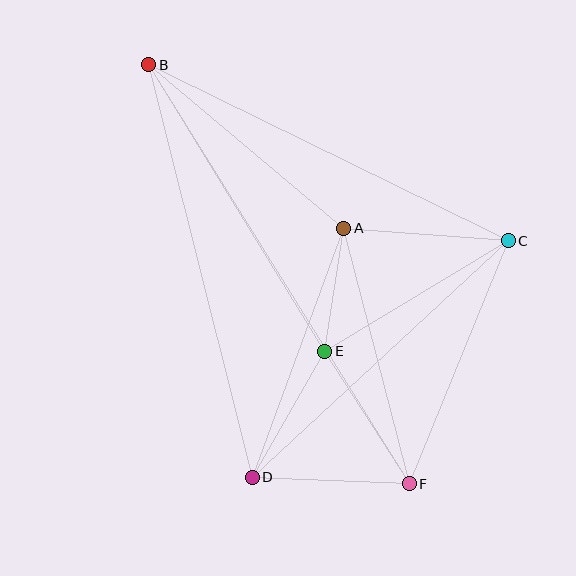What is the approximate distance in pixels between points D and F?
The distance between D and F is approximately 157 pixels.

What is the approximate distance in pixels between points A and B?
The distance between A and B is approximately 255 pixels.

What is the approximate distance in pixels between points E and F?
The distance between E and F is approximately 157 pixels.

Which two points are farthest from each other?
Points B and F are farthest from each other.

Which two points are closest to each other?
Points A and E are closest to each other.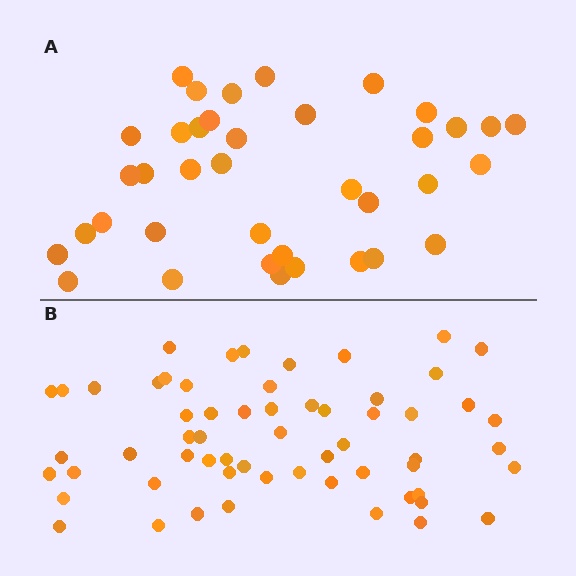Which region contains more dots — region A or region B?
Region B (the bottom region) has more dots.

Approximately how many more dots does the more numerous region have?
Region B has approximately 20 more dots than region A.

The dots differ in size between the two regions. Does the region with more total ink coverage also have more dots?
No. Region A has more total ink coverage because its dots are larger, but region B actually contains more individual dots. Total area can be misleading — the number of items is what matters here.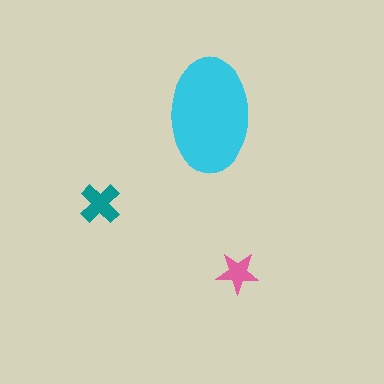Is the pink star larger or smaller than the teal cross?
Smaller.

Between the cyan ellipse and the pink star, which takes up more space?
The cyan ellipse.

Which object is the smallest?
The pink star.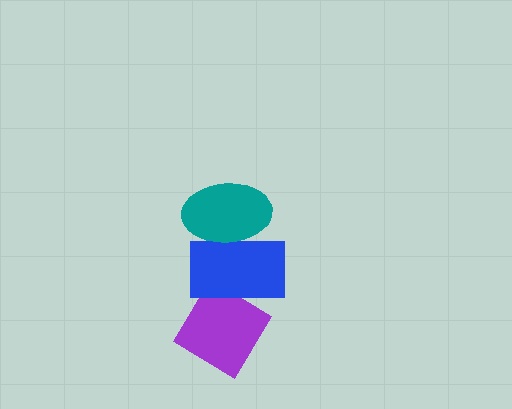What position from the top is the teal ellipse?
The teal ellipse is 1st from the top.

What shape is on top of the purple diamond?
The blue rectangle is on top of the purple diamond.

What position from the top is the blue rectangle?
The blue rectangle is 2nd from the top.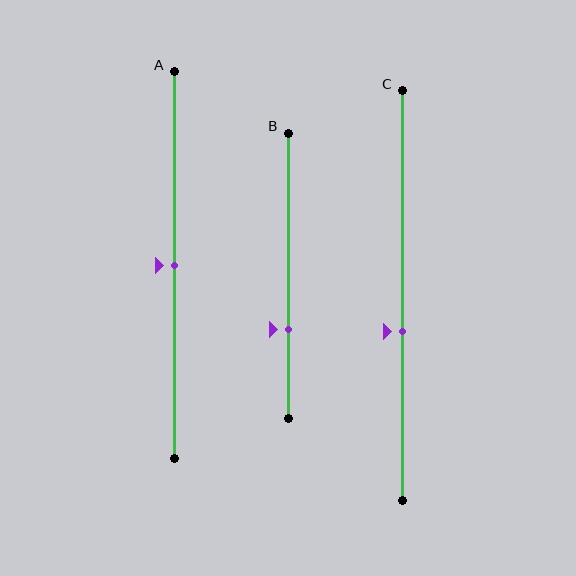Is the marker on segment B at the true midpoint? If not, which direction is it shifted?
No, the marker on segment B is shifted downward by about 19% of the segment length.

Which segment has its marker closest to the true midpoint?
Segment A has its marker closest to the true midpoint.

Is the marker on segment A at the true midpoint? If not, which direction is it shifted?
Yes, the marker on segment A is at the true midpoint.